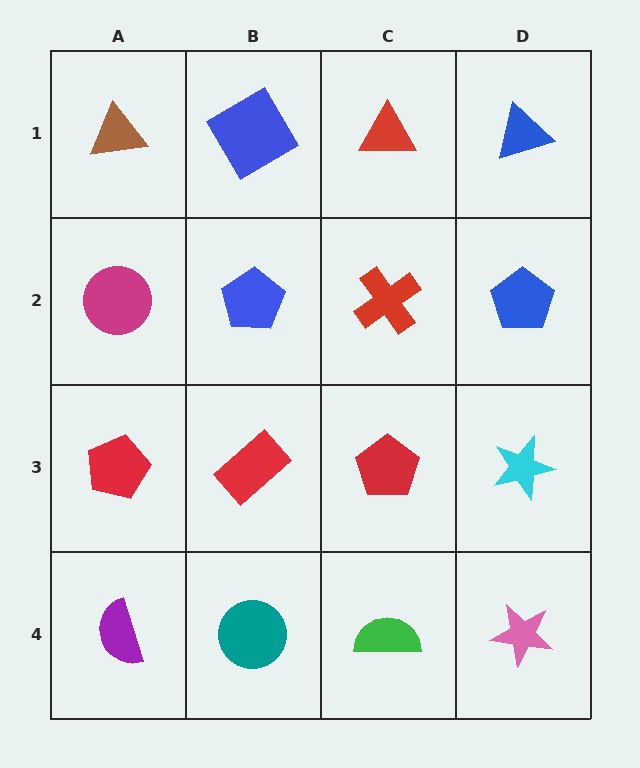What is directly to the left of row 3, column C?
A red rectangle.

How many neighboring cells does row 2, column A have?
3.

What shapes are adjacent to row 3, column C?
A red cross (row 2, column C), a green semicircle (row 4, column C), a red rectangle (row 3, column B), a cyan star (row 3, column D).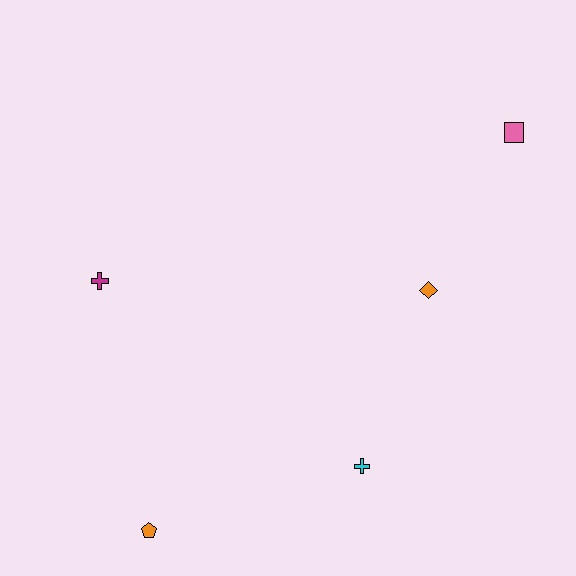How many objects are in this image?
There are 5 objects.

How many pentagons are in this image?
There is 1 pentagon.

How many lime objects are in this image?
There are no lime objects.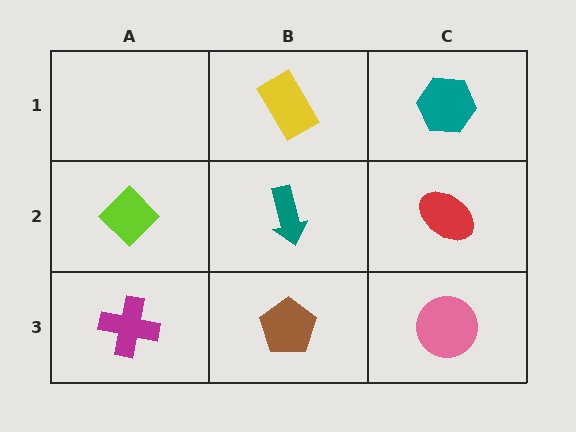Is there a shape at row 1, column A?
No, that cell is empty.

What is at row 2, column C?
A red ellipse.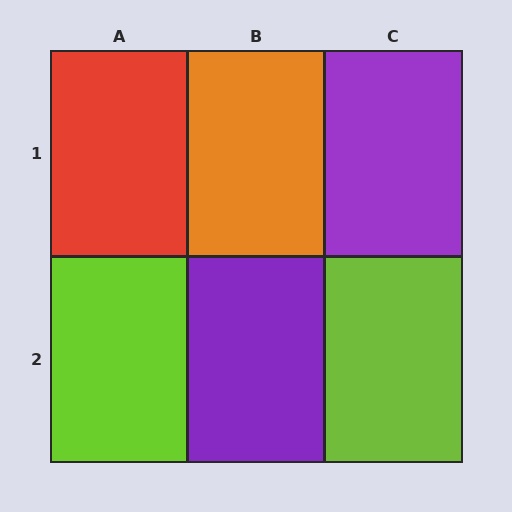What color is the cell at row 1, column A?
Red.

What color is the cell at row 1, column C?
Purple.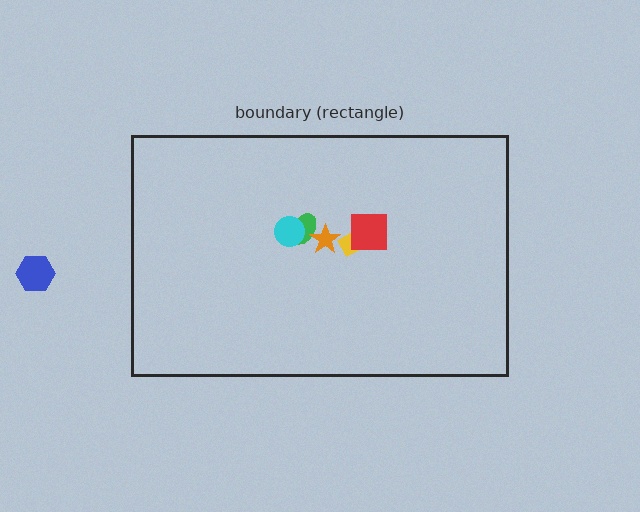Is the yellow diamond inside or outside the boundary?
Inside.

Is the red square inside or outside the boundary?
Inside.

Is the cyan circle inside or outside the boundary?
Inside.